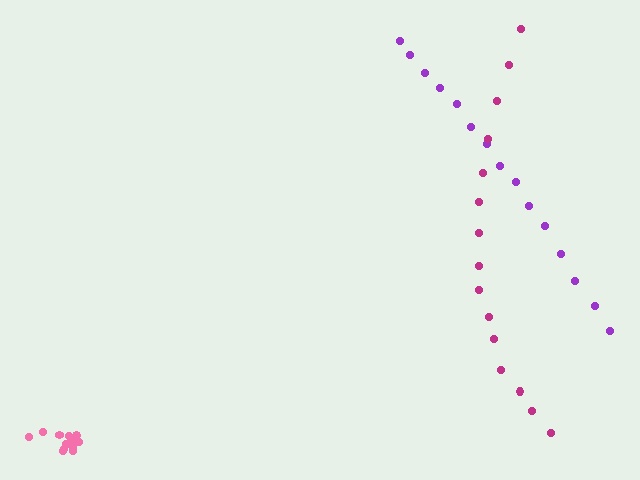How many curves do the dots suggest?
There are 3 distinct paths.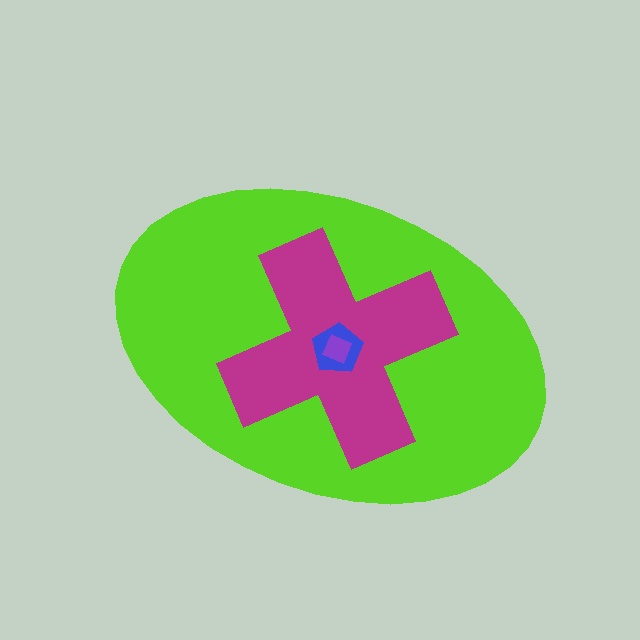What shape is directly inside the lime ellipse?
The magenta cross.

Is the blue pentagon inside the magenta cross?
Yes.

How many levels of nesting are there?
4.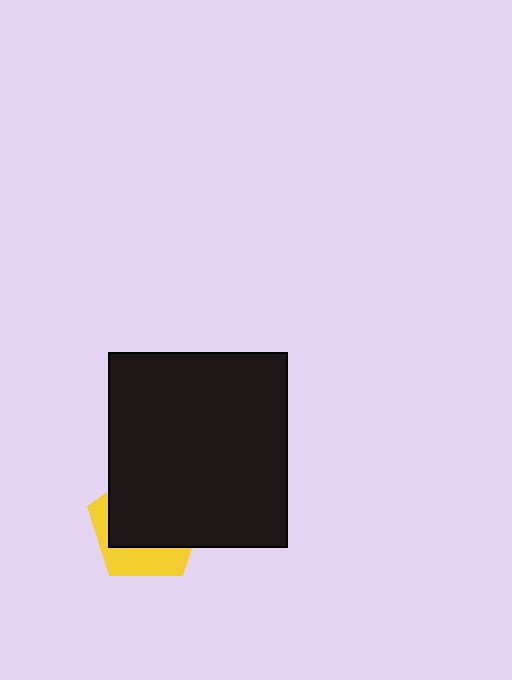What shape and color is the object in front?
The object in front is a black rectangle.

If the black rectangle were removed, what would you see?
You would see the complete yellow pentagon.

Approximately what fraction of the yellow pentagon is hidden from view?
Roughly 67% of the yellow pentagon is hidden behind the black rectangle.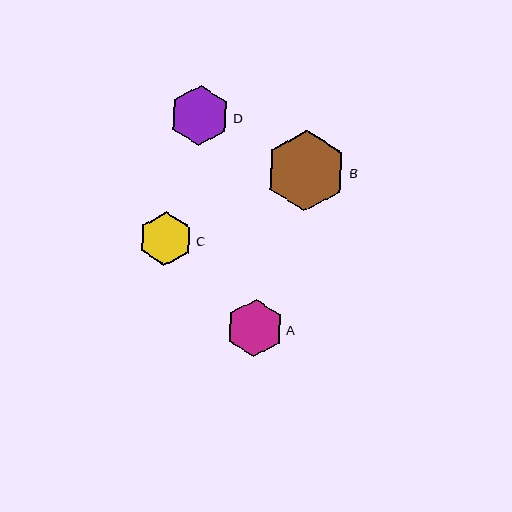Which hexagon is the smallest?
Hexagon C is the smallest with a size of approximately 54 pixels.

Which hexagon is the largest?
Hexagon B is the largest with a size of approximately 81 pixels.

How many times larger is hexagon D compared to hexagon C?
Hexagon D is approximately 1.1 times the size of hexagon C.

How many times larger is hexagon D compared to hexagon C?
Hexagon D is approximately 1.1 times the size of hexagon C.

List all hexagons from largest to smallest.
From largest to smallest: B, D, A, C.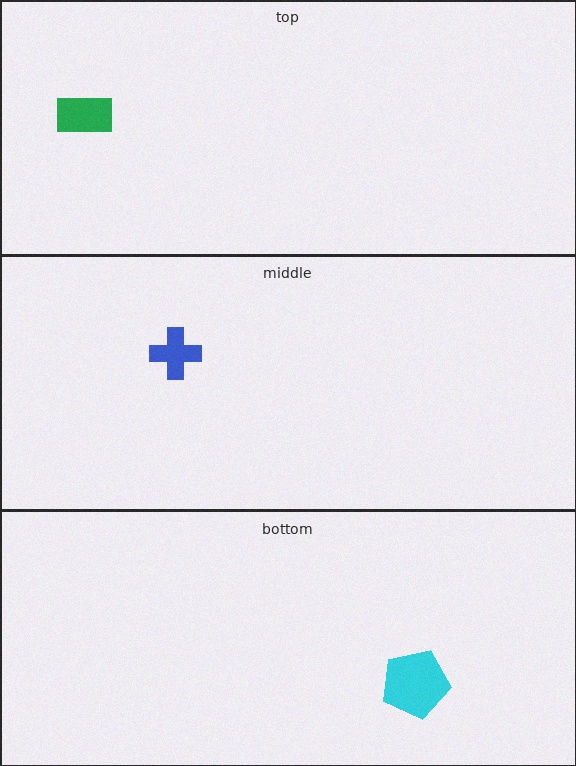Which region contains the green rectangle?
The top region.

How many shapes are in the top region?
1.